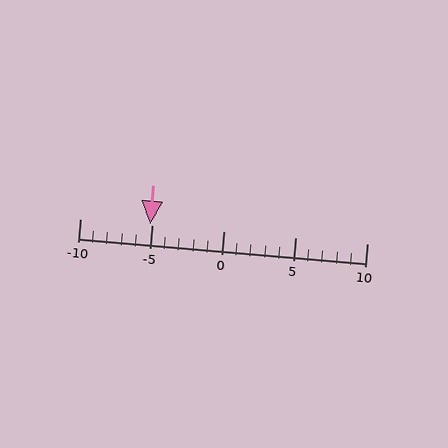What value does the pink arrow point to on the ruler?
The pink arrow points to approximately -5.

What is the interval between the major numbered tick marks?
The major tick marks are spaced 5 units apart.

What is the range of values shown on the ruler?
The ruler shows values from -10 to 10.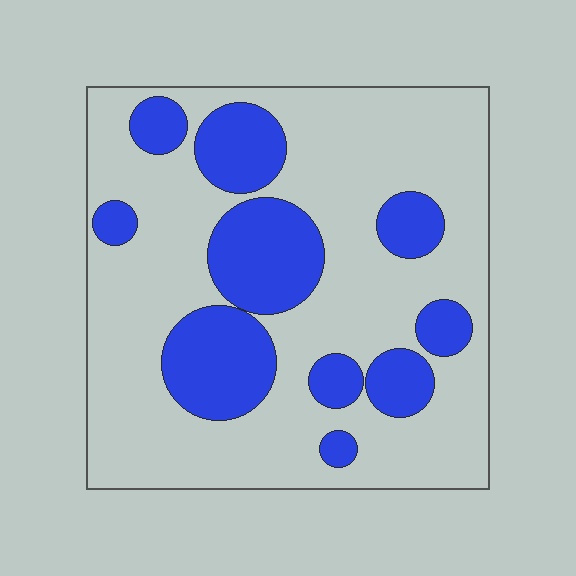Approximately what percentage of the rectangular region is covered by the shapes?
Approximately 30%.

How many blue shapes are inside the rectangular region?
10.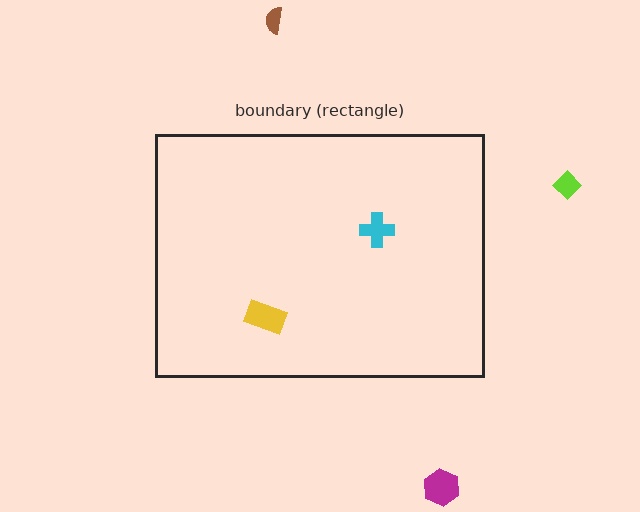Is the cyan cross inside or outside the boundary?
Inside.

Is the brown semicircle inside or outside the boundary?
Outside.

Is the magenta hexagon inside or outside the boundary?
Outside.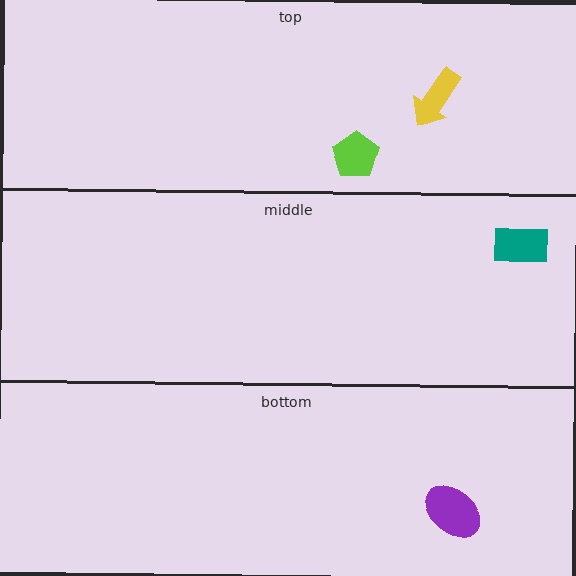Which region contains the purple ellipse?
The bottom region.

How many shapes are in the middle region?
1.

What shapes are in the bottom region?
The purple ellipse.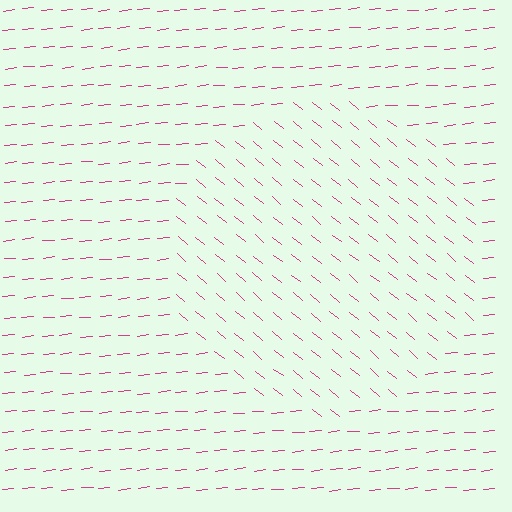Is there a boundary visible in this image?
Yes, there is a texture boundary formed by a change in line orientation.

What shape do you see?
I see a circle.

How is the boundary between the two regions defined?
The boundary is defined purely by a change in line orientation (approximately 45 degrees difference). All lines are the same color and thickness.